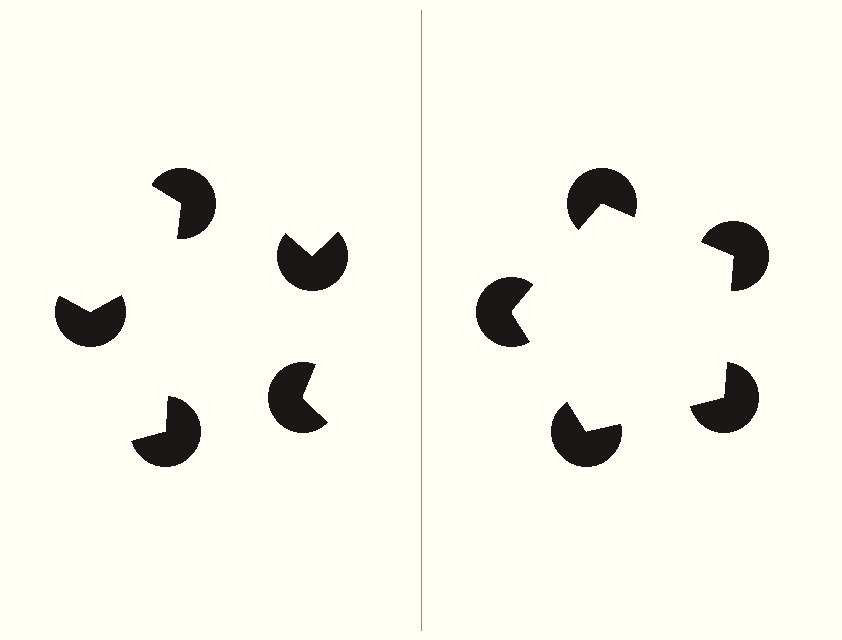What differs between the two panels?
The pac-man discs are positioned identically on both sides; only the wedge orientations differ. On the right they align to a pentagon; on the left they are misaligned.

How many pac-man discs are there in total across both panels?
10 — 5 on each side.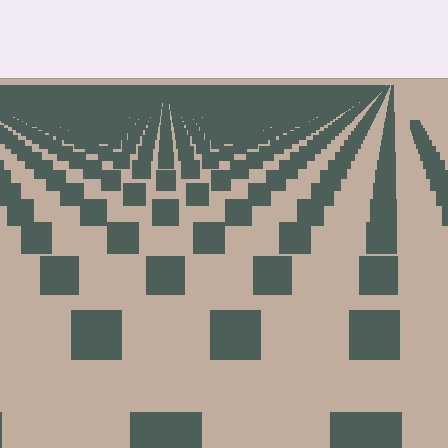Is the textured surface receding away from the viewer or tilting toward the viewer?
The surface is receding away from the viewer. Texture elements get smaller and denser toward the top.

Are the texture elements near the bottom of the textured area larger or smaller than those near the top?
Larger. Near the bottom, elements are closer to the viewer and appear at a bigger on-screen size.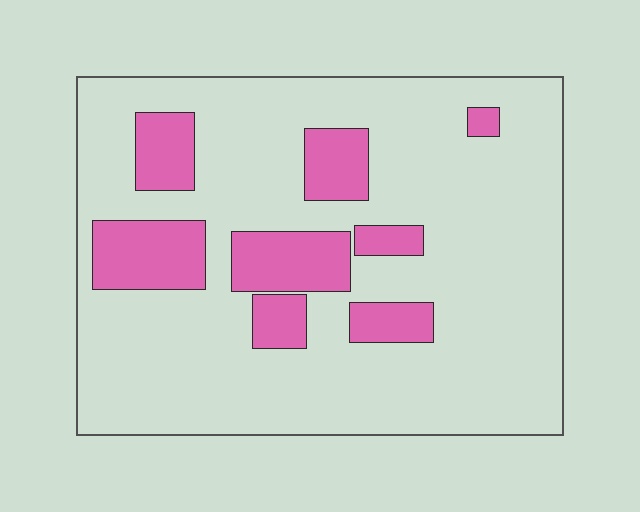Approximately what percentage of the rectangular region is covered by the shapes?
Approximately 20%.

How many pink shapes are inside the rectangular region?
8.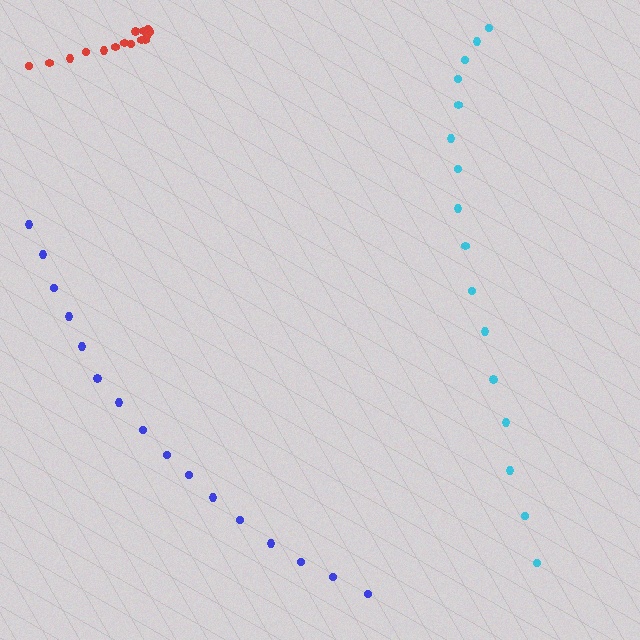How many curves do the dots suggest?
There are 3 distinct paths.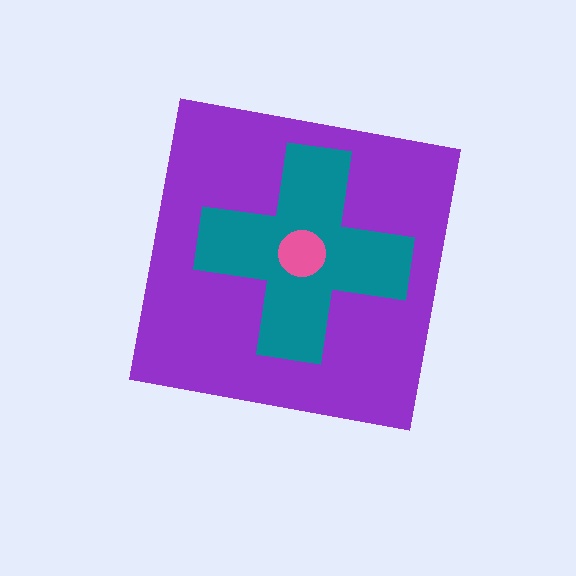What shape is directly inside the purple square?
The teal cross.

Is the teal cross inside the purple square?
Yes.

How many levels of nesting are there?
3.